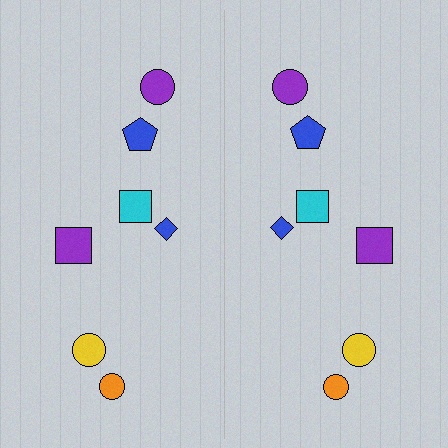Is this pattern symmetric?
Yes, this pattern has bilateral (reflection) symmetry.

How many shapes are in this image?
There are 14 shapes in this image.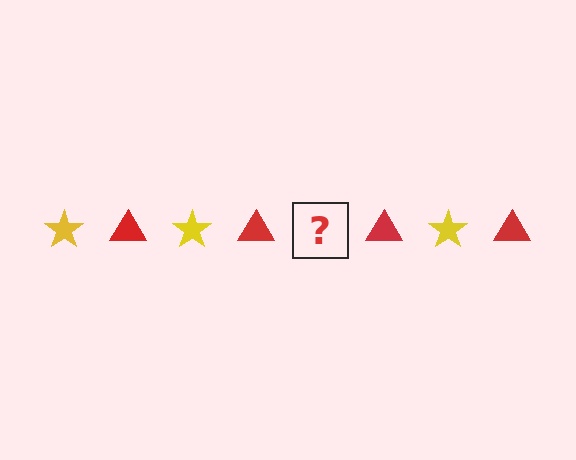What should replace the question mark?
The question mark should be replaced with a yellow star.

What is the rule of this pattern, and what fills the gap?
The rule is that the pattern alternates between yellow star and red triangle. The gap should be filled with a yellow star.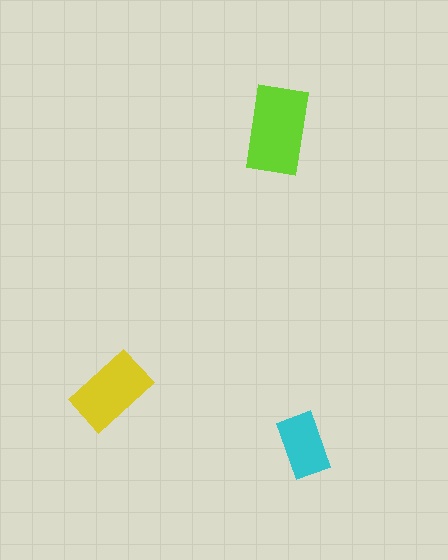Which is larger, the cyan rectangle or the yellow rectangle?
The yellow one.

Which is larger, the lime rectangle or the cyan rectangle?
The lime one.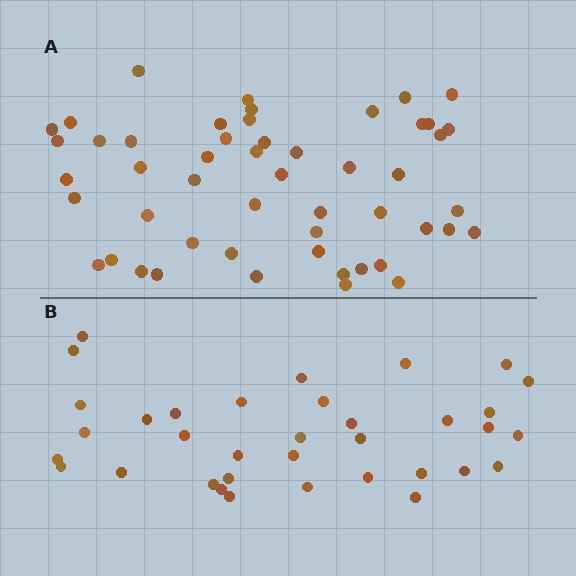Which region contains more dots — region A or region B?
Region A (the top region) has more dots.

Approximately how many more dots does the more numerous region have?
Region A has approximately 15 more dots than region B.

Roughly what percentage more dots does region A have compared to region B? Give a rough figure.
About 45% more.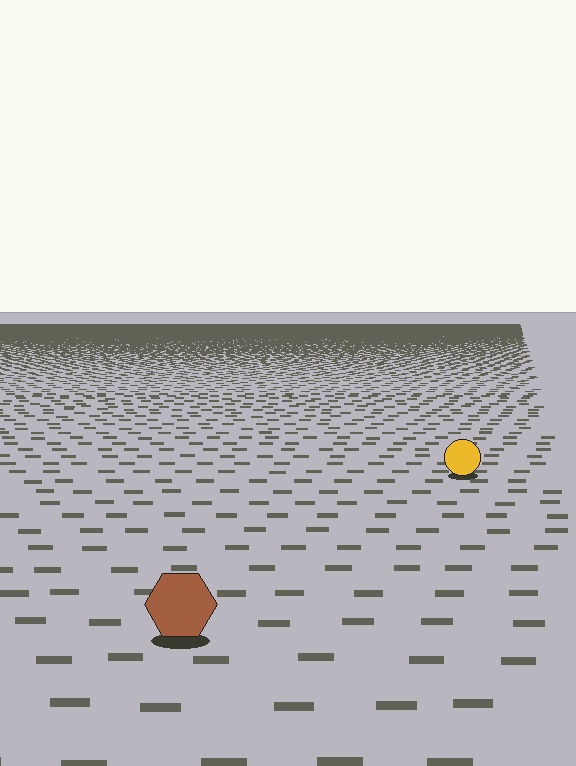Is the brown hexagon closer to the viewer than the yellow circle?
Yes. The brown hexagon is closer — you can tell from the texture gradient: the ground texture is coarser near it.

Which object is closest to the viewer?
The brown hexagon is closest. The texture marks near it are larger and more spread out.